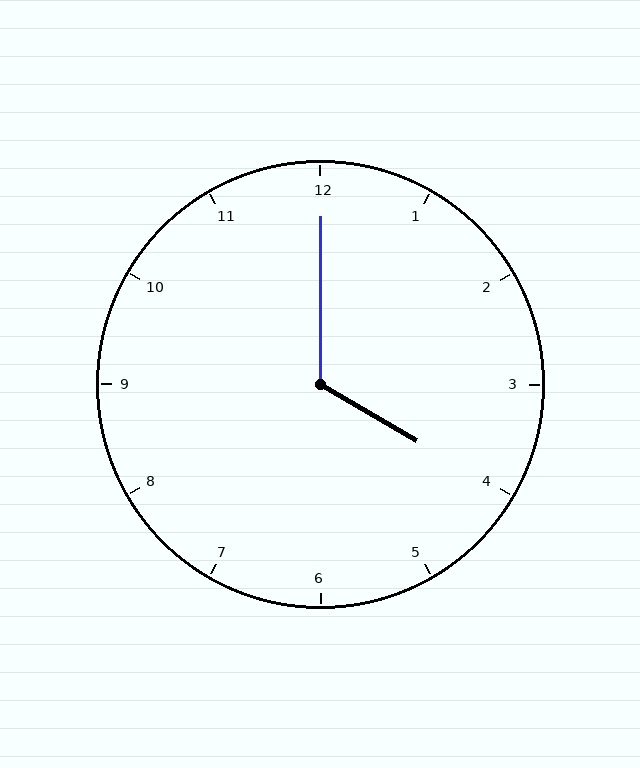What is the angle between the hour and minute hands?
Approximately 120 degrees.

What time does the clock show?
4:00.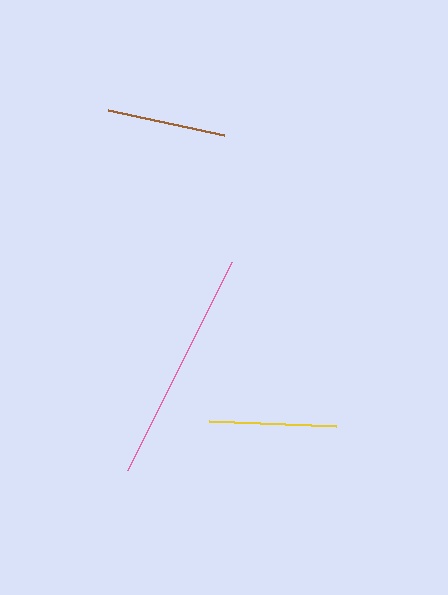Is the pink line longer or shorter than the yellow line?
The pink line is longer than the yellow line.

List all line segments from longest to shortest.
From longest to shortest: pink, yellow, brown.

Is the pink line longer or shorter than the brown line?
The pink line is longer than the brown line.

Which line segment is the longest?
The pink line is the longest at approximately 232 pixels.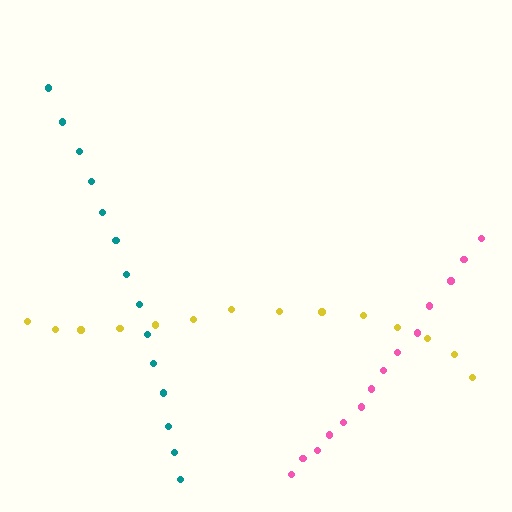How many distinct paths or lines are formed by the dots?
There are 3 distinct paths.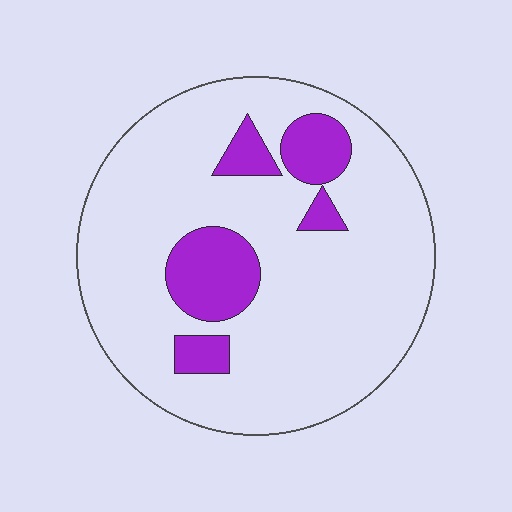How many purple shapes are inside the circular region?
5.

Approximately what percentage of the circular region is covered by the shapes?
Approximately 15%.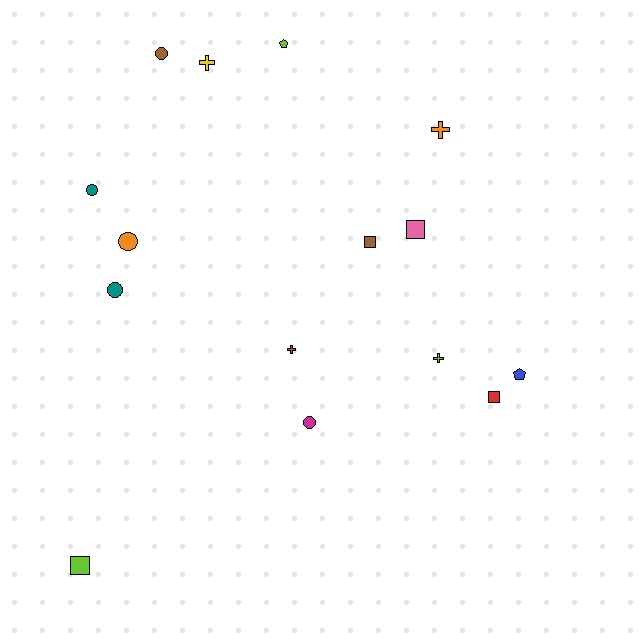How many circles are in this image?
There are 5 circles.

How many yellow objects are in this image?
There is 1 yellow object.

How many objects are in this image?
There are 15 objects.